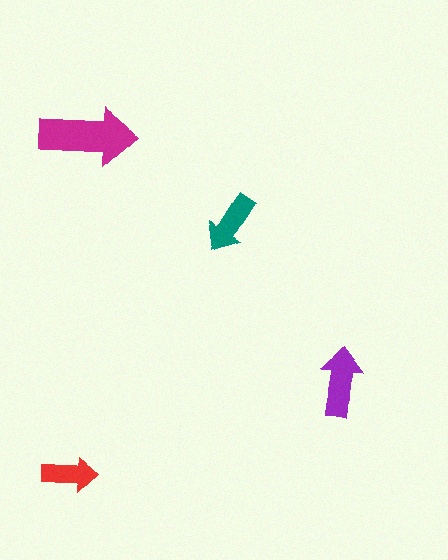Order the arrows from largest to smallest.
the magenta one, the purple one, the teal one, the red one.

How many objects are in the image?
There are 4 objects in the image.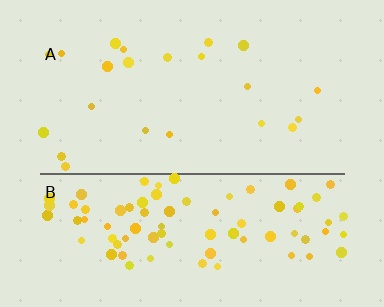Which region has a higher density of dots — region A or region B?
B (the bottom).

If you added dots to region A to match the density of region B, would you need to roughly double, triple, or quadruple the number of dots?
Approximately quadruple.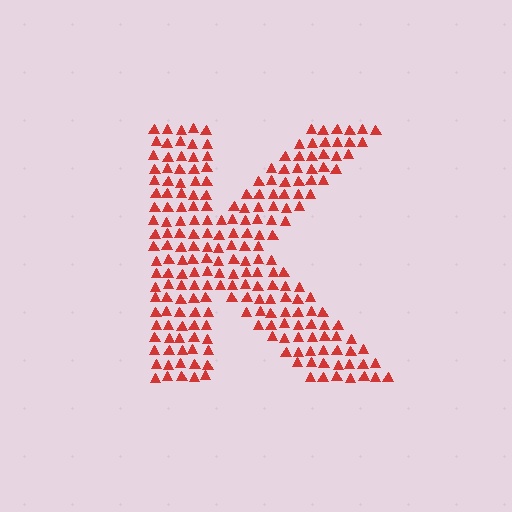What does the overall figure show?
The overall figure shows the letter K.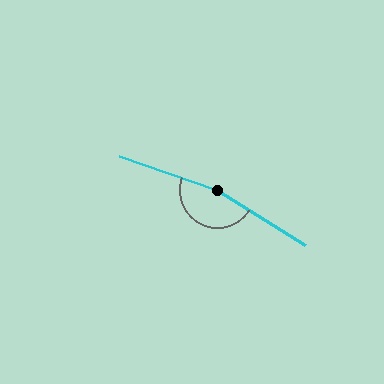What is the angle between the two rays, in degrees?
Approximately 167 degrees.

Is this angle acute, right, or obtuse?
It is obtuse.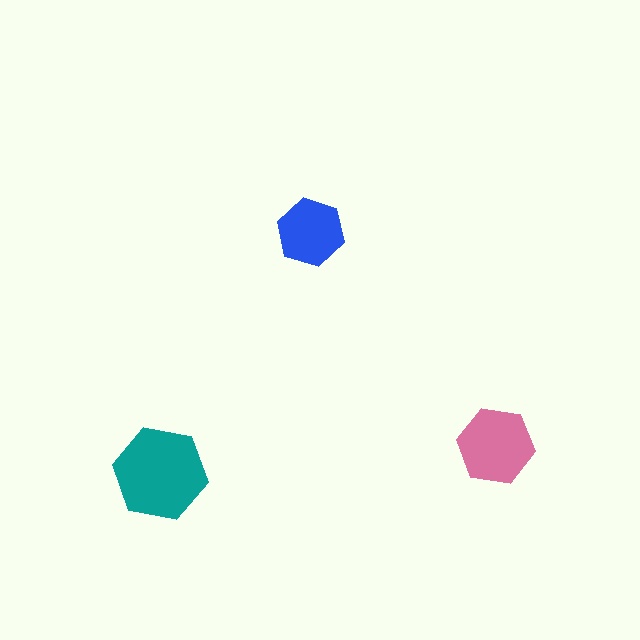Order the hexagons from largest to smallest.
the teal one, the pink one, the blue one.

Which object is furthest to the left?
The teal hexagon is leftmost.